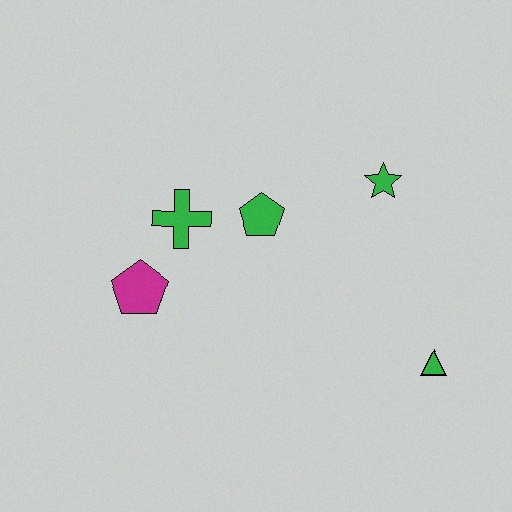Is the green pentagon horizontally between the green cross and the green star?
Yes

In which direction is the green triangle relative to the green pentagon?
The green triangle is to the right of the green pentagon.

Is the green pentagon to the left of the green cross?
No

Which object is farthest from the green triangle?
The magenta pentagon is farthest from the green triangle.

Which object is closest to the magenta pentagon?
The green cross is closest to the magenta pentagon.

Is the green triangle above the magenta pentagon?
No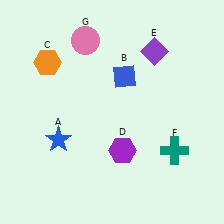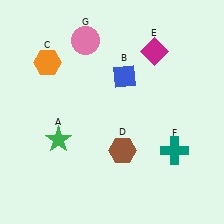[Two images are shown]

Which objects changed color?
A changed from blue to green. D changed from purple to brown. E changed from purple to magenta.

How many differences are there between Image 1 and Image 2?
There are 3 differences between the two images.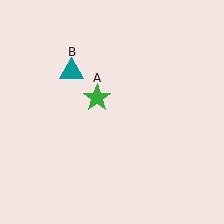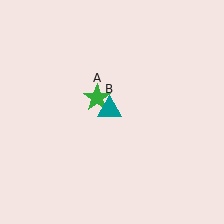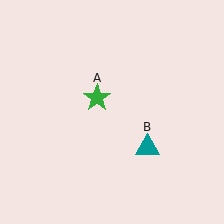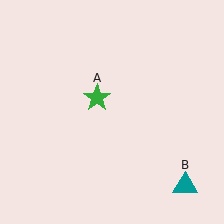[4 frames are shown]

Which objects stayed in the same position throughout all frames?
Green star (object A) remained stationary.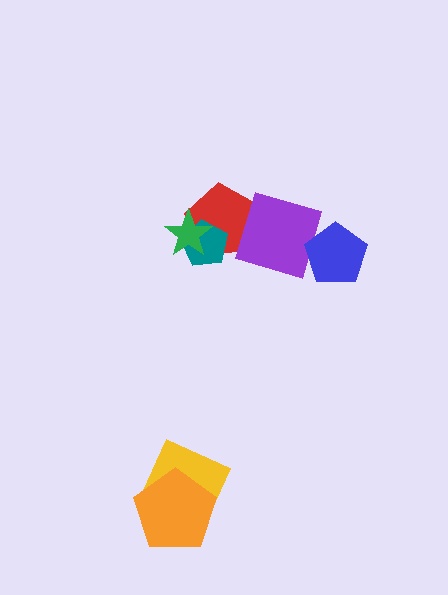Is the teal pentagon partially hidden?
Yes, it is partially covered by another shape.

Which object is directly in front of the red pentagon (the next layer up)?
The teal pentagon is directly in front of the red pentagon.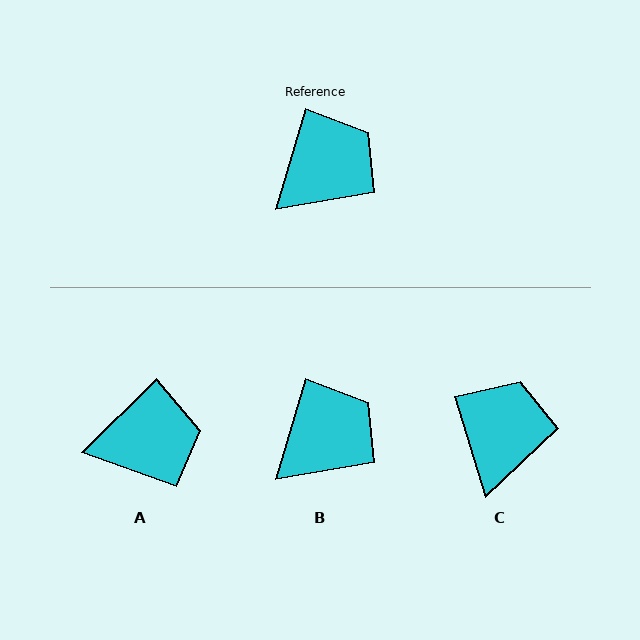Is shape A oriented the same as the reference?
No, it is off by about 29 degrees.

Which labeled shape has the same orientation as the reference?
B.